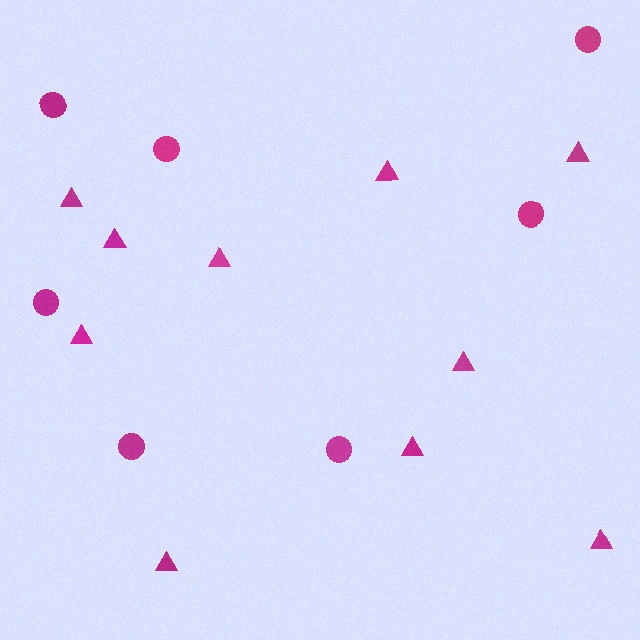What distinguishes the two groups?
There are 2 groups: one group of circles (7) and one group of triangles (10).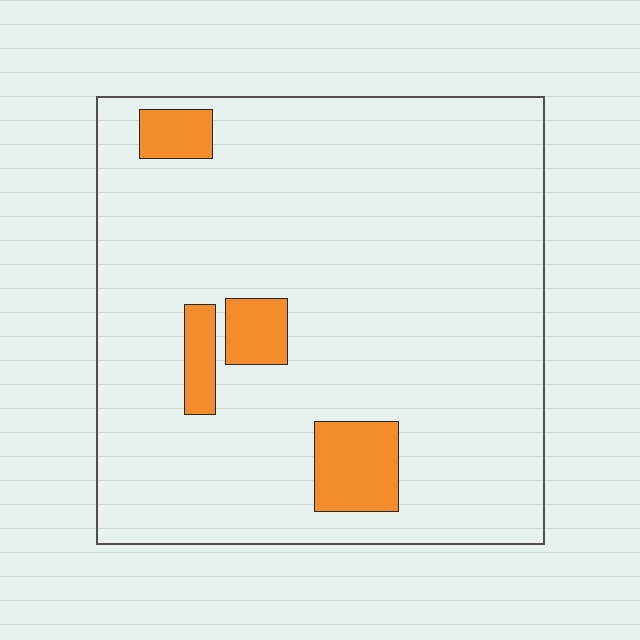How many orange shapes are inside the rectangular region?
4.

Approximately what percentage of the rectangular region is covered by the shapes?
Approximately 10%.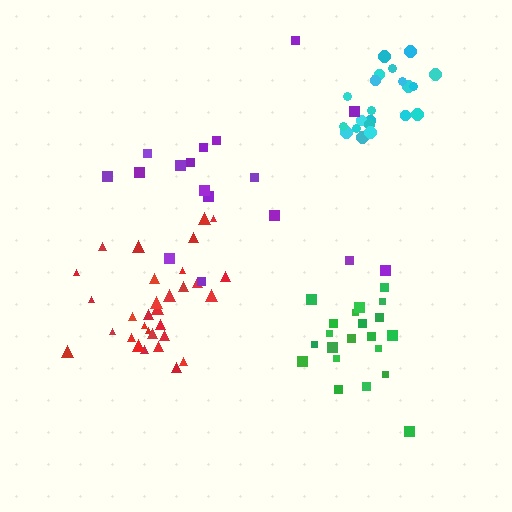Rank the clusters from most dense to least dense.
green, cyan, red, purple.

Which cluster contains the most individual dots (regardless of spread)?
Red (31).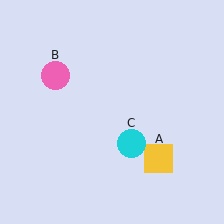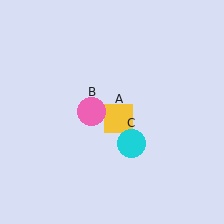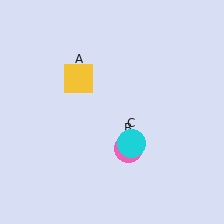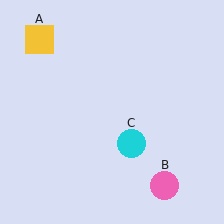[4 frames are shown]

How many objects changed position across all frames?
2 objects changed position: yellow square (object A), pink circle (object B).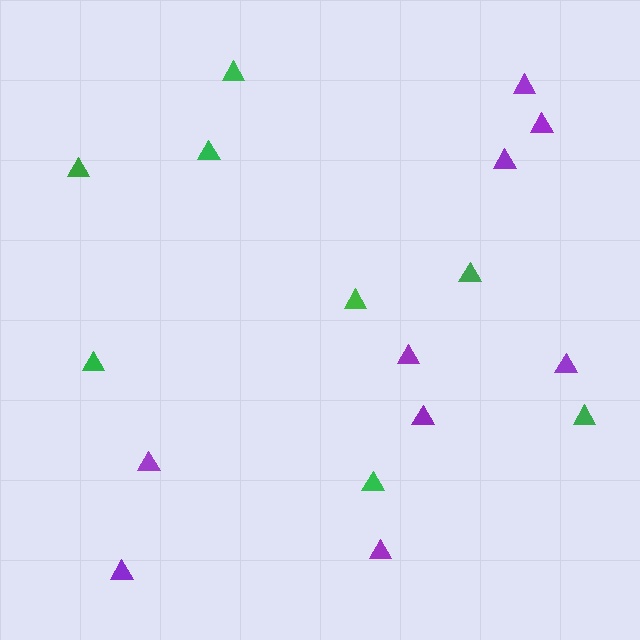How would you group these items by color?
There are 2 groups: one group of purple triangles (9) and one group of green triangles (8).